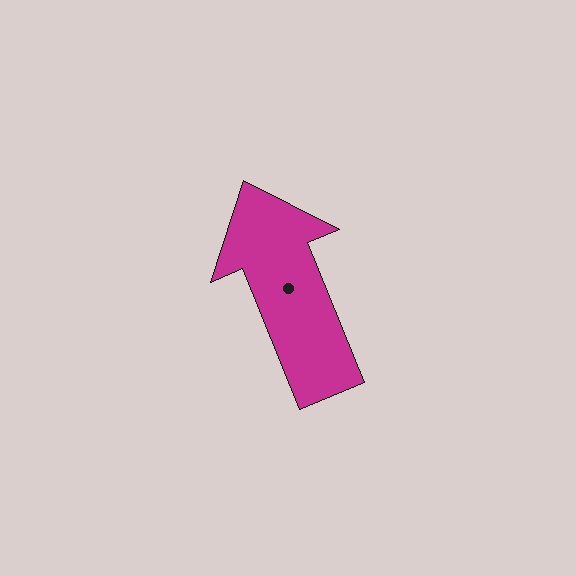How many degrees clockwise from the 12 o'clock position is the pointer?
Approximately 338 degrees.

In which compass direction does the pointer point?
North.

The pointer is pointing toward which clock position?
Roughly 11 o'clock.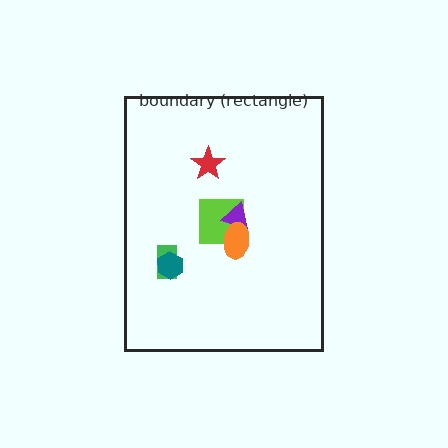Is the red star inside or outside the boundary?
Inside.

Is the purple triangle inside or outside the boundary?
Inside.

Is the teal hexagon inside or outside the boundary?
Inside.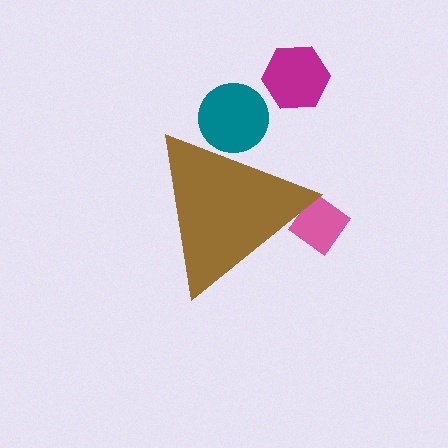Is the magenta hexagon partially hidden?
No, the magenta hexagon is fully visible.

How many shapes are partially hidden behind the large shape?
2 shapes are partially hidden.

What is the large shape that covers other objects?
A brown triangle.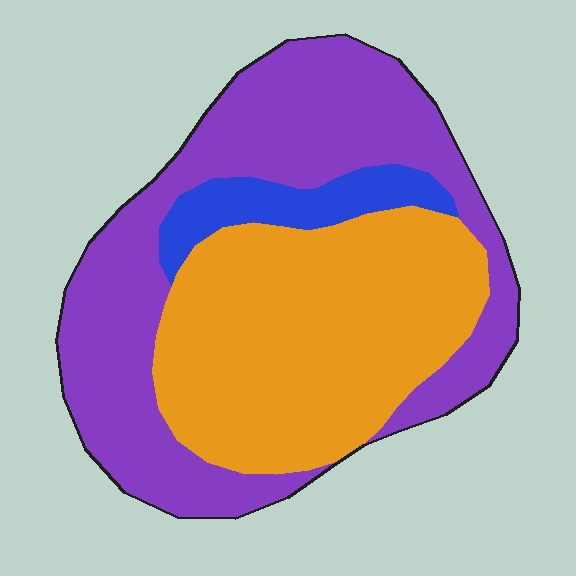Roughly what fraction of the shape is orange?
Orange takes up about two fifths (2/5) of the shape.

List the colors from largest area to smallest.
From largest to smallest: purple, orange, blue.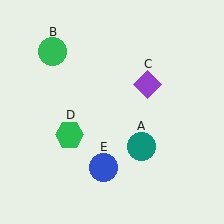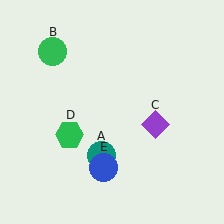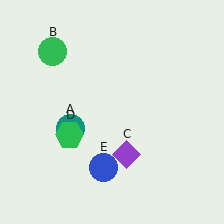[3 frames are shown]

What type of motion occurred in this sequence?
The teal circle (object A), purple diamond (object C) rotated clockwise around the center of the scene.